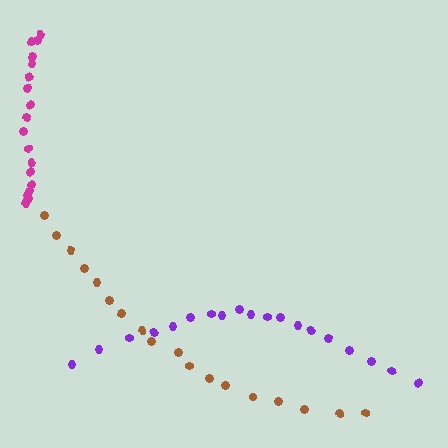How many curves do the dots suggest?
There are 3 distinct paths.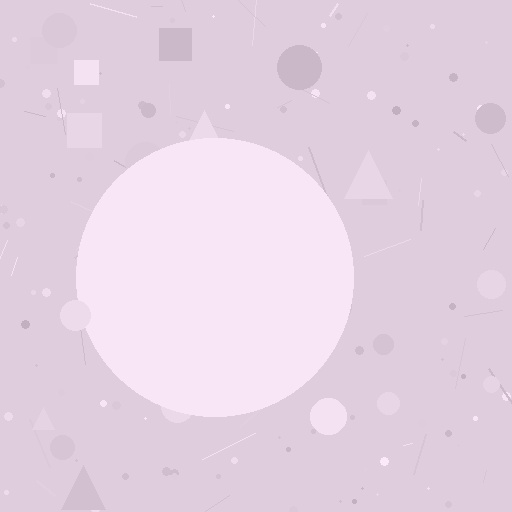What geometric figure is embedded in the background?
A circle is embedded in the background.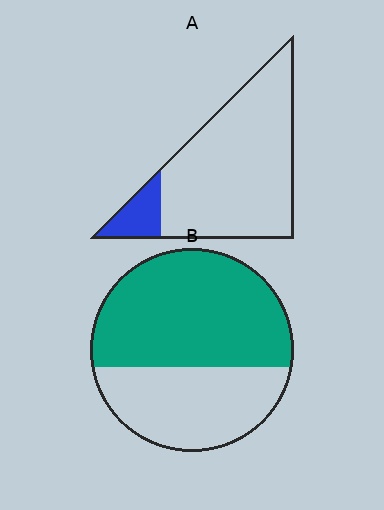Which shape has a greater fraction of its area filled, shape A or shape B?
Shape B.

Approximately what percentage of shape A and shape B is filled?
A is approximately 10% and B is approximately 60%.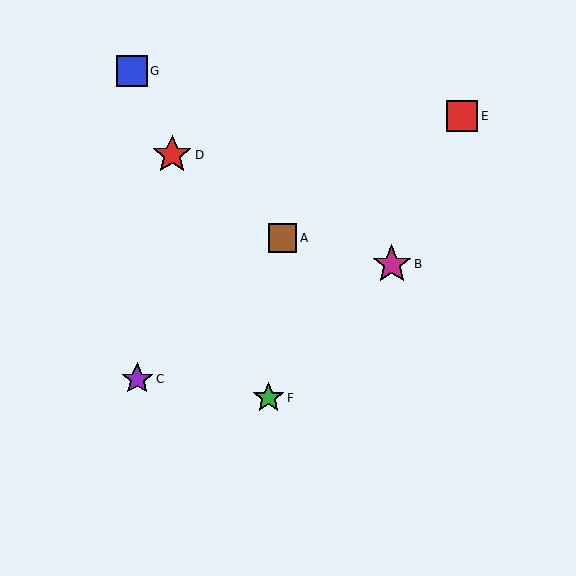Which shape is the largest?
The red star (labeled D) is the largest.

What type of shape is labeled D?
Shape D is a red star.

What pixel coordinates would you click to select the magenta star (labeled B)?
Click at (392, 264) to select the magenta star B.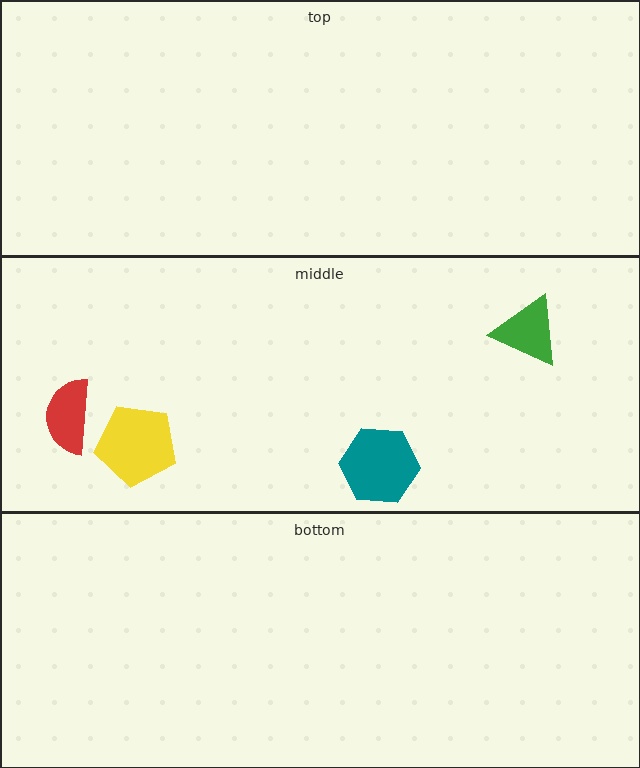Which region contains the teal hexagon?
The middle region.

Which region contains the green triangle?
The middle region.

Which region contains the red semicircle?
The middle region.